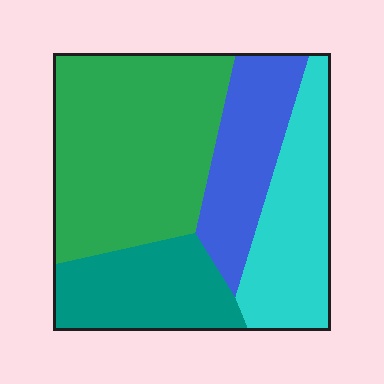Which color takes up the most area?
Green, at roughly 40%.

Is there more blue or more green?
Green.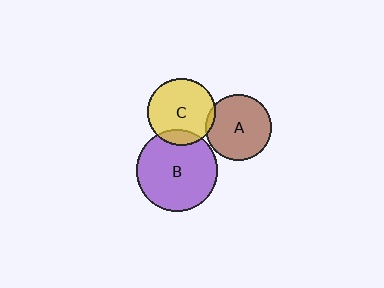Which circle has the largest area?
Circle B (purple).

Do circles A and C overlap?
Yes.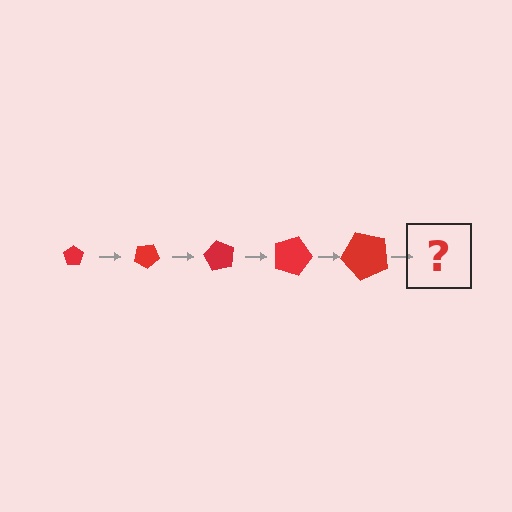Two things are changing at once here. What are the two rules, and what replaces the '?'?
The two rules are that the pentagon grows larger each step and it rotates 30 degrees each step. The '?' should be a pentagon, larger than the previous one and rotated 150 degrees from the start.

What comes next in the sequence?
The next element should be a pentagon, larger than the previous one and rotated 150 degrees from the start.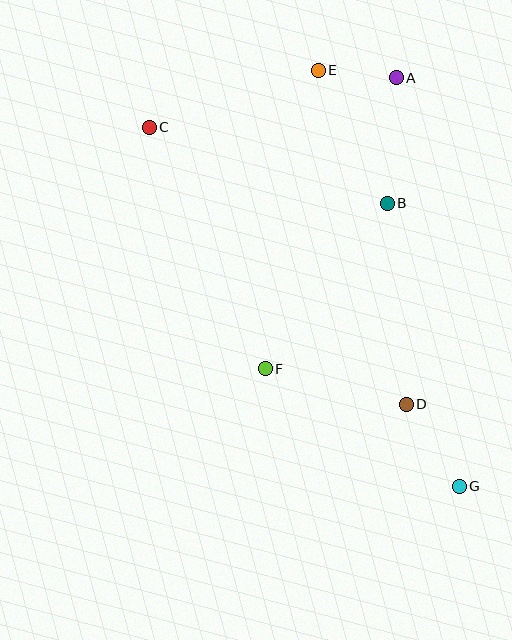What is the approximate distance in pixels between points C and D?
The distance between C and D is approximately 378 pixels.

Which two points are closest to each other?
Points A and E are closest to each other.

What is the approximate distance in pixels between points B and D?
The distance between B and D is approximately 202 pixels.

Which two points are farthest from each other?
Points C and G are farthest from each other.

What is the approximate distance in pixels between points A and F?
The distance between A and F is approximately 319 pixels.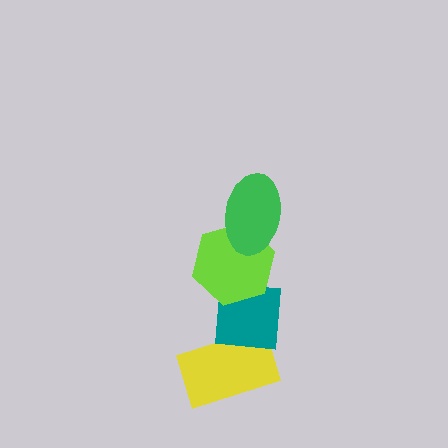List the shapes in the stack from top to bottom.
From top to bottom: the green ellipse, the lime hexagon, the teal square, the yellow rectangle.